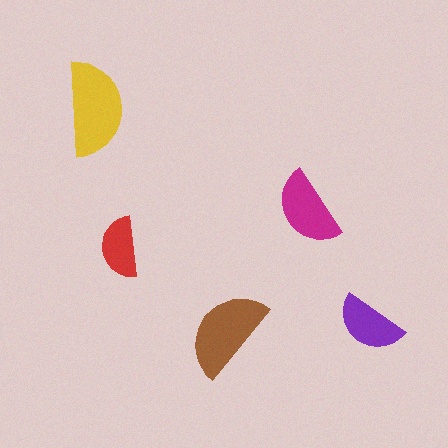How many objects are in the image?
There are 5 objects in the image.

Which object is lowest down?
The brown semicircle is bottommost.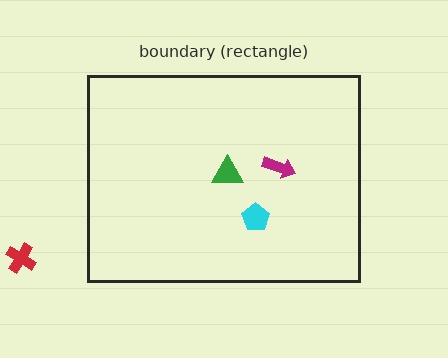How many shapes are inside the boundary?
3 inside, 1 outside.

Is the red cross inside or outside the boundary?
Outside.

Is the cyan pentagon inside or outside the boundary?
Inside.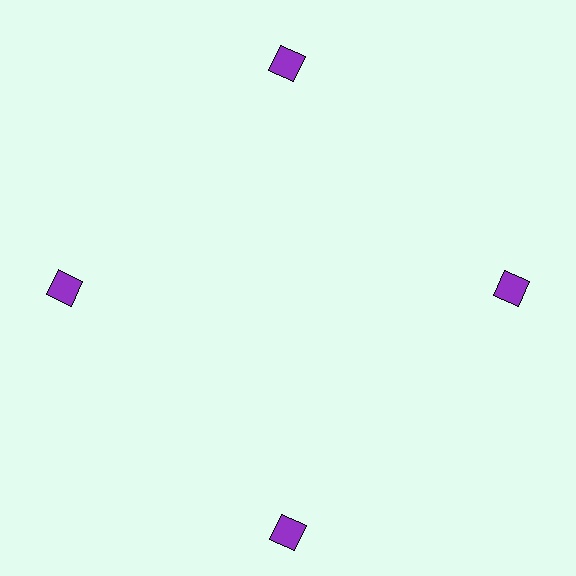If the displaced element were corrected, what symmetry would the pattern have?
It would have 4-fold rotational symmetry — the pattern would map onto itself every 90 degrees.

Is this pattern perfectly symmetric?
No. The 4 purple squares are arranged in a ring, but one element near the 6 o'clock position is pushed outward from the center, breaking the 4-fold rotational symmetry.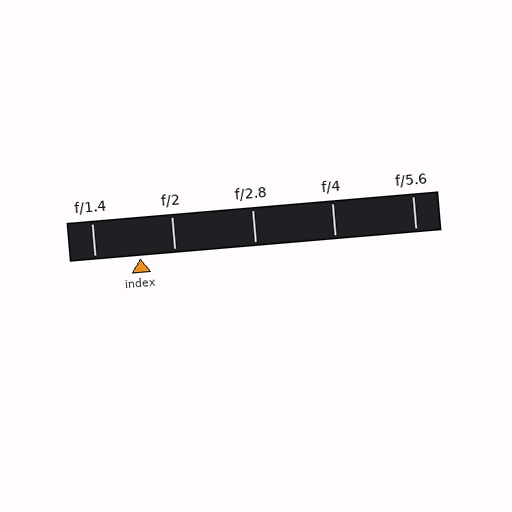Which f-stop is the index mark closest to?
The index mark is closest to f/2.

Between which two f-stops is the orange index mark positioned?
The index mark is between f/1.4 and f/2.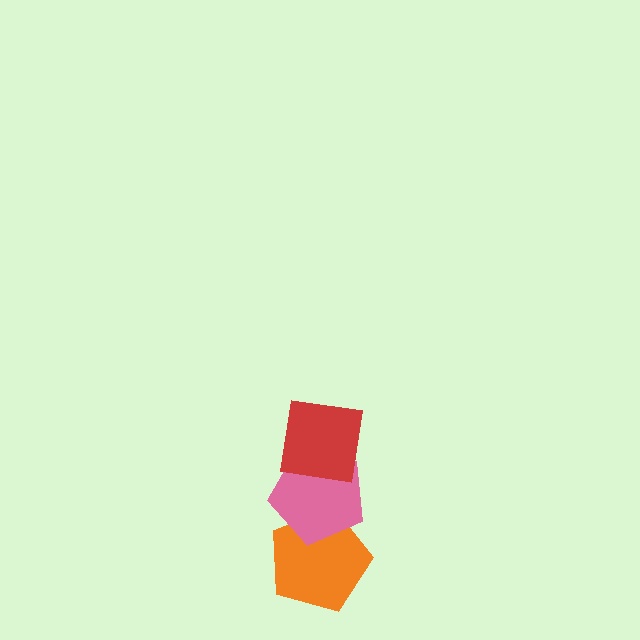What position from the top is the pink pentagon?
The pink pentagon is 2nd from the top.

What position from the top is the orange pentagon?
The orange pentagon is 3rd from the top.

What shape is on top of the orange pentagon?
The pink pentagon is on top of the orange pentagon.